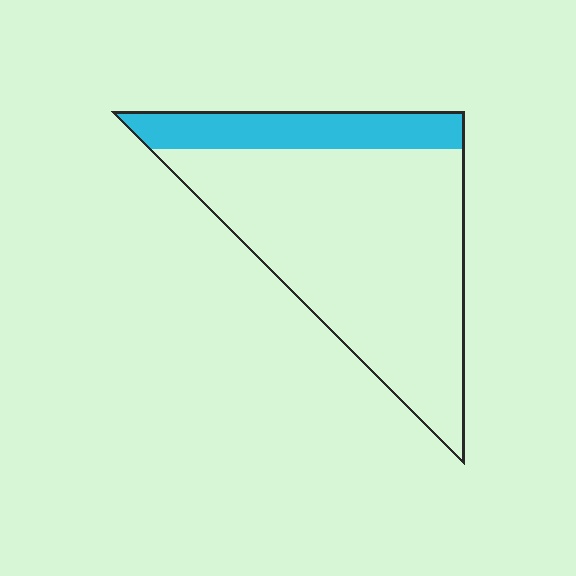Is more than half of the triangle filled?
No.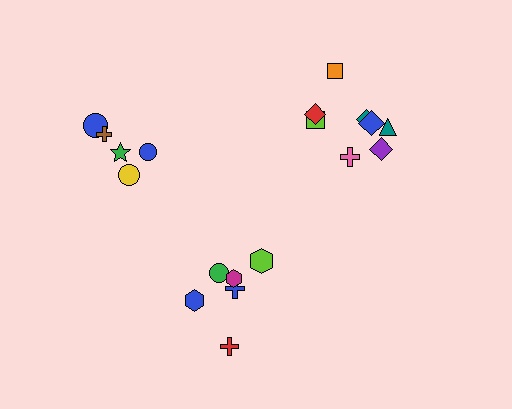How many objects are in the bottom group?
There are 6 objects.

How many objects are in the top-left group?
There are 5 objects.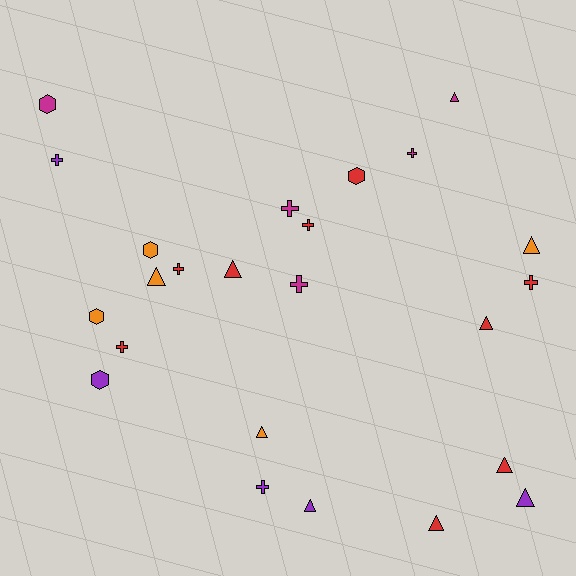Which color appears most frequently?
Red, with 9 objects.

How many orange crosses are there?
There are no orange crosses.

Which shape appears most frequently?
Triangle, with 10 objects.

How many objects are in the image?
There are 24 objects.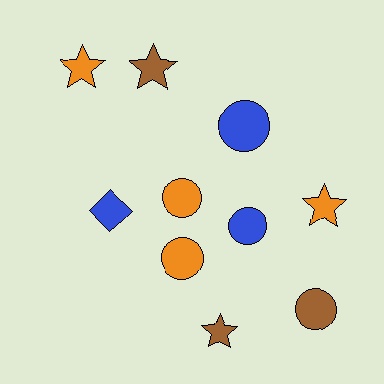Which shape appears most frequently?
Circle, with 5 objects.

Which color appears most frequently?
Orange, with 4 objects.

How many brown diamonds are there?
There are no brown diamonds.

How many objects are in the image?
There are 10 objects.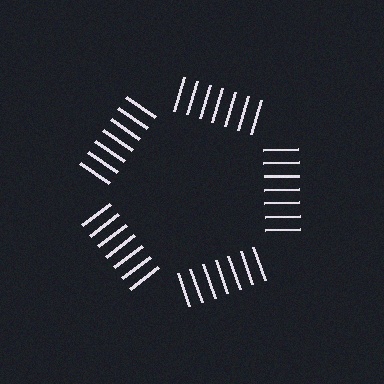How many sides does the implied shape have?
5 sides — the line-ends trace a pentagon.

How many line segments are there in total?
35 — 7 along each of the 5 edges.